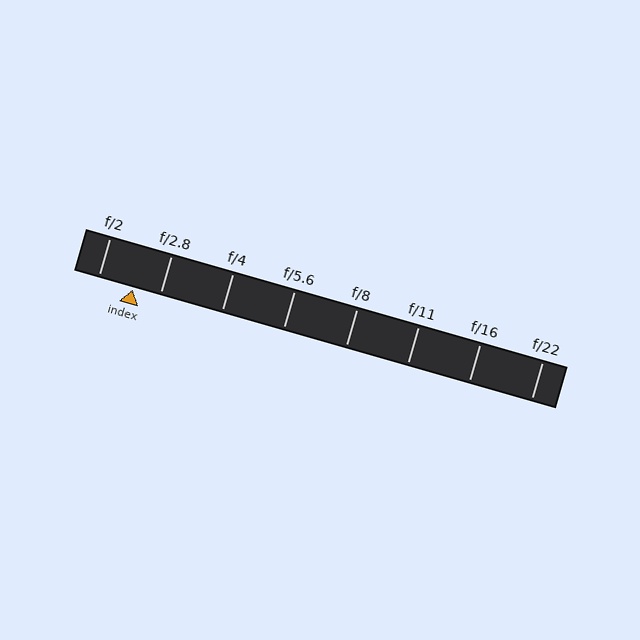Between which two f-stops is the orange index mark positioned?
The index mark is between f/2 and f/2.8.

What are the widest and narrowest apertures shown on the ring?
The widest aperture shown is f/2 and the narrowest is f/22.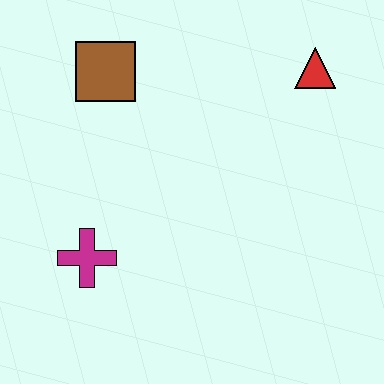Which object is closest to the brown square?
The magenta cross is closest to the brown square.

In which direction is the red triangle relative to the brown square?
The red triangle is to the right of the brown square.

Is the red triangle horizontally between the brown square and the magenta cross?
No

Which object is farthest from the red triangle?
The magenta cross is farthest from the red triangle.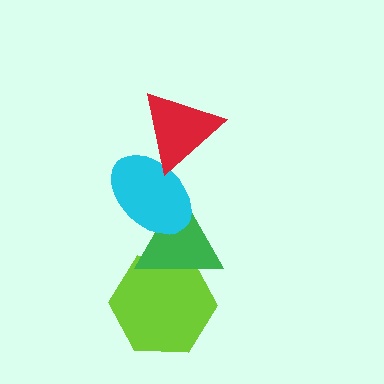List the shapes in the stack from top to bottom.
From top to bottom: the red triangle, the cyan ellipse, the green triangle, the lime hexagon.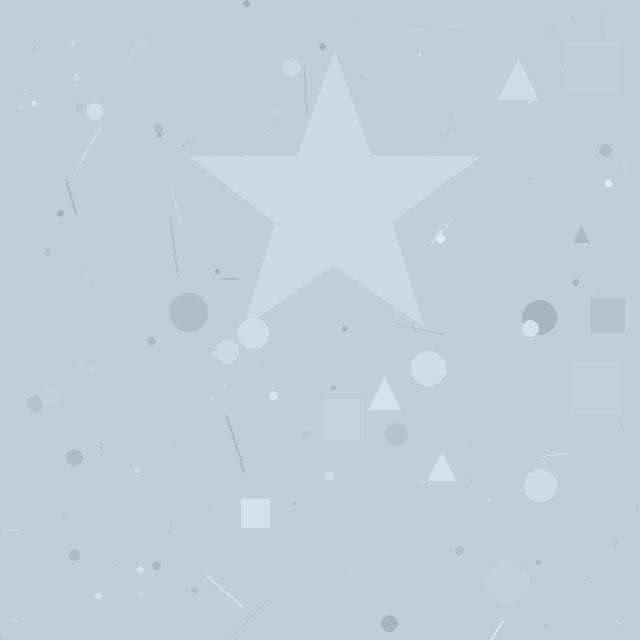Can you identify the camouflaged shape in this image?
The camouflaged shape is a star.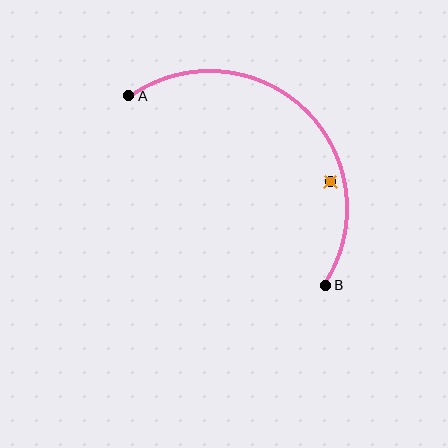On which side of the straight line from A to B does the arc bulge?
The arc bulges above and to the right of the straight line connecting A and B.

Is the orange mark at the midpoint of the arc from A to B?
No — the orange mark does not lie on the arc at all. It sits slightly inside the curve.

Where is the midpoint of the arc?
The arc midpoint is the point on the curve farthest from the straight line joining A and B. It sits above and to the right of that line.